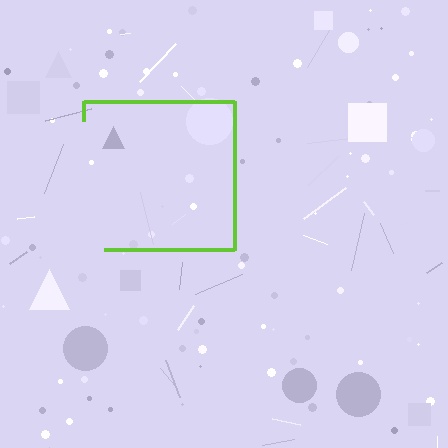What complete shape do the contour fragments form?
The contour fragments form a square.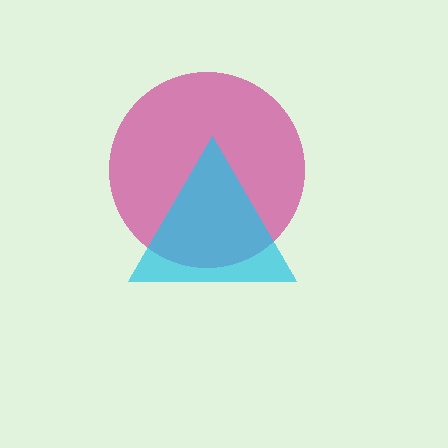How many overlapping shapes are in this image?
There are 2 overlapping shapes in the image.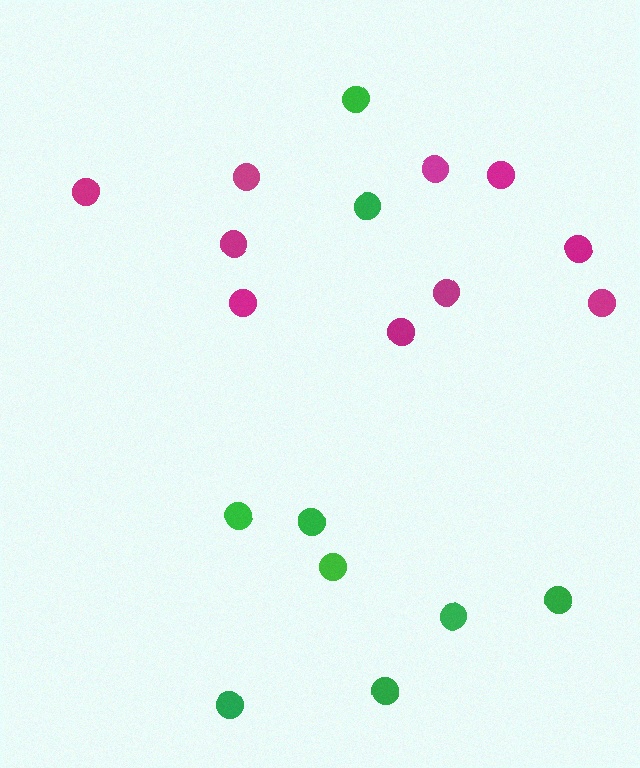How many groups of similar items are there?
There are 2 groups: one group of magenta circles (10) and one group of green circles (9).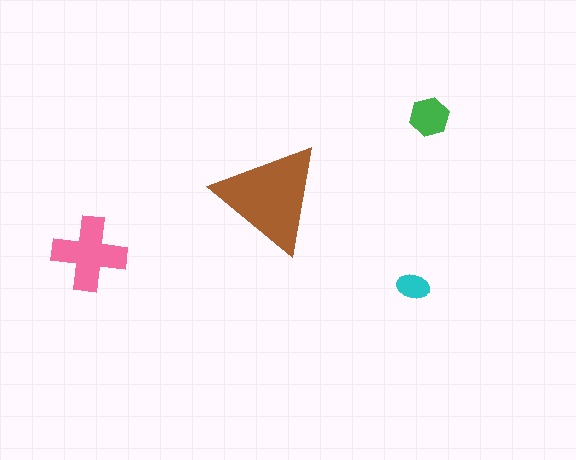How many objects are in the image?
There are 4 objects in the image.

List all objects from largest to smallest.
The brown triangle, the pink cross, the green hexagon, the cyan ellipse.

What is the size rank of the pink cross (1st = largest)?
2nd.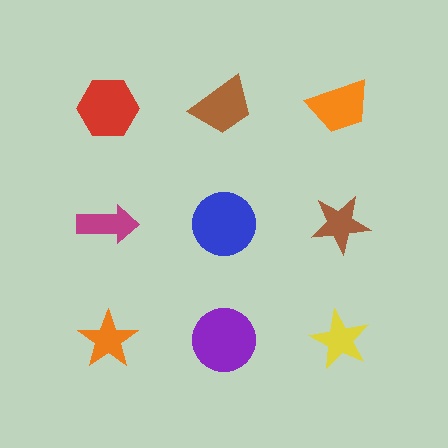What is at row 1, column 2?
A brown trapezoid.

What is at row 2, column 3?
A brown star.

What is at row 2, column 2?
A blue circle.